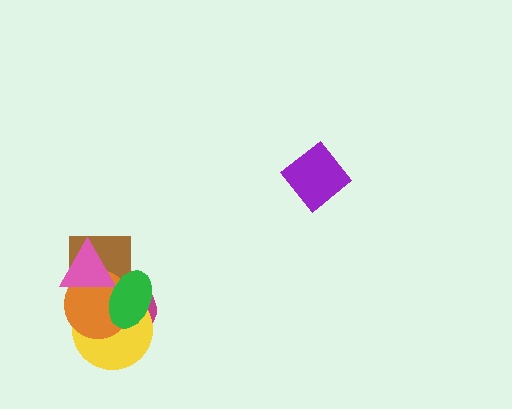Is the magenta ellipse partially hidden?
Yes, it is partially covered by another shape.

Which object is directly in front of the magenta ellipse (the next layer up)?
The yellow circle is directly in front of the magenta ellipse.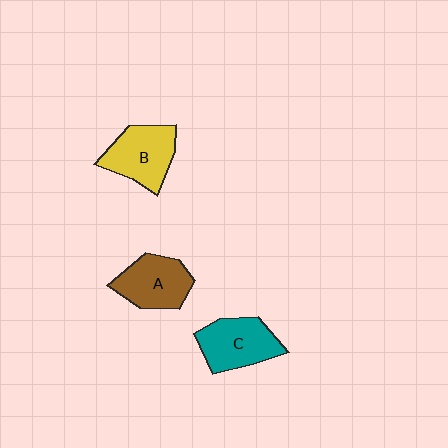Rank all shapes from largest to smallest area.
From largest to smallest: B (yellow), C (teal), A (brown).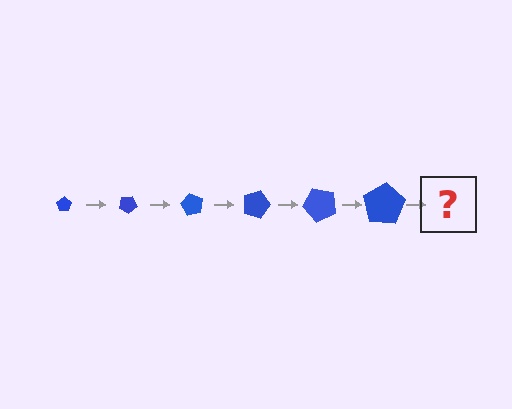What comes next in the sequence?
The next element should be a pentagon, larger than the previous one and rotated 180 degrees from the start.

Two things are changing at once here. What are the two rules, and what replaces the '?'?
The two rules are that the pentagon grows larger each step and it rotates 30 degrees each step. The '?' should be a pentagon, larger than the previous one and rotated 180 degrees from the start.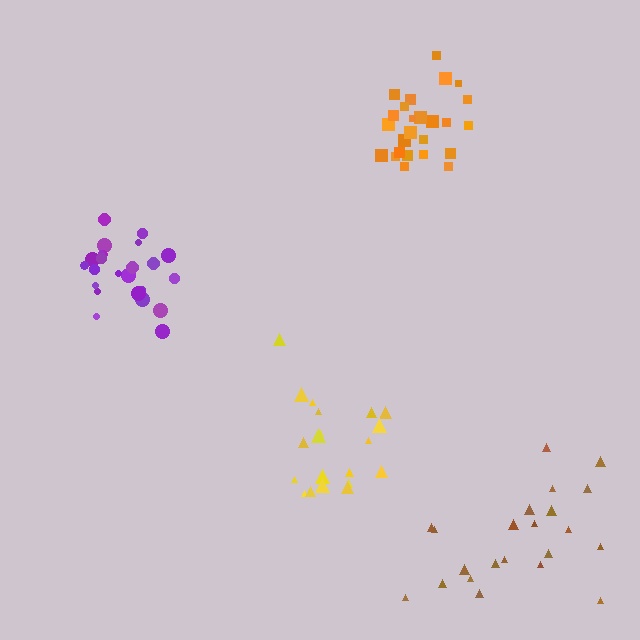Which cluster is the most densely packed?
Purple.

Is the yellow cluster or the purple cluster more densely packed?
Purple.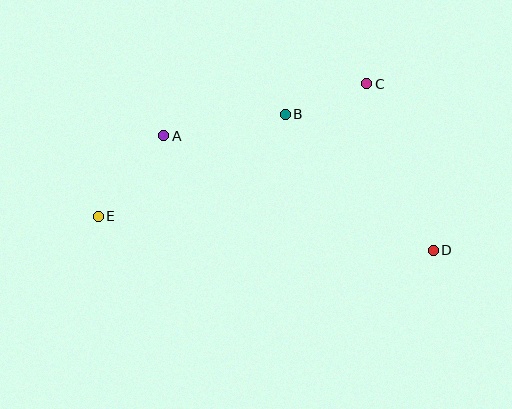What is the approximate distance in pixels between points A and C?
The distance between A and C is approximately 209 pixels.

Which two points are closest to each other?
Points B and C are closest to each other.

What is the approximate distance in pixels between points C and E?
The distance between C and E is approximately 300 pixels.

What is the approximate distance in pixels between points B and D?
The distance between B and D is approximately 201 pixels.